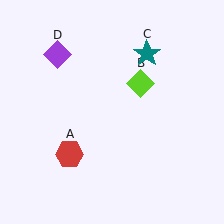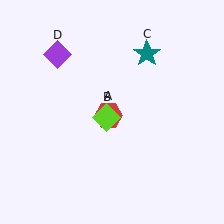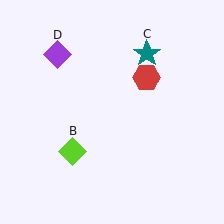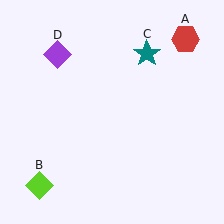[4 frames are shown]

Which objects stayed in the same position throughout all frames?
Teal star (object C) and purple diamond (object D) remained stationary.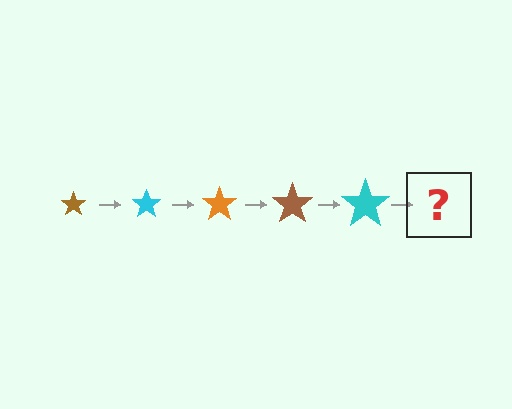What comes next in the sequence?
The next element should be an orange star, larger than the previous one.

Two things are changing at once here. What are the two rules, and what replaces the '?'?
The two rules are that the star grows larger each step and the color cycles through brown, cyan, and orange. The '?' should be an orange star, larger than the previous one.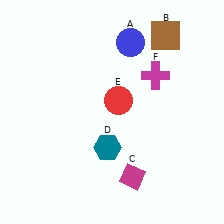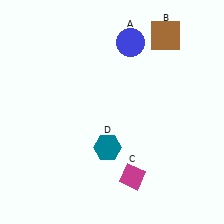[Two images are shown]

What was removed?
The red circle (E), the magenta cross (F) were removed in Image 2.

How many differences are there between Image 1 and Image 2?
There are 2 differences between the two images.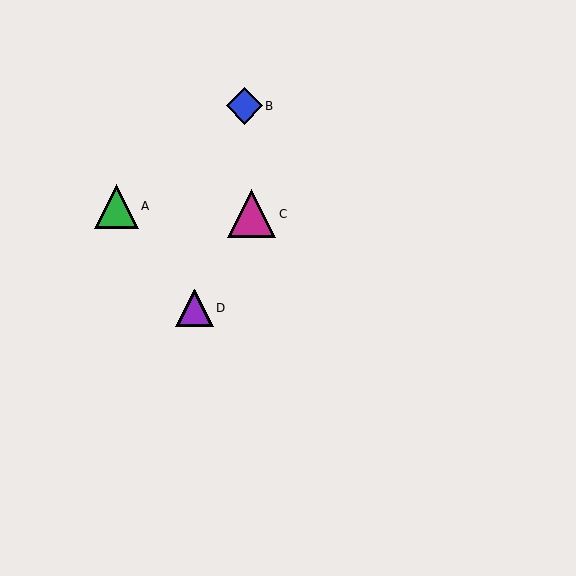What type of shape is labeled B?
Shape B is a blue diamond.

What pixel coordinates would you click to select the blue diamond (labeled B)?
Click at (244, 106) to select the blue diamond B.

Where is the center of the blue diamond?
The center of the blue diamond is at (244, 106).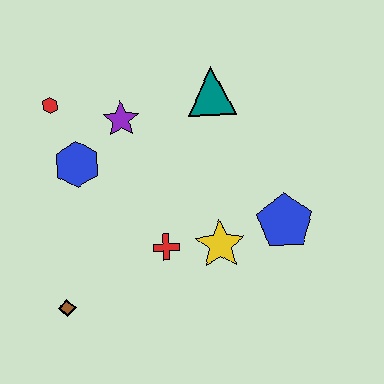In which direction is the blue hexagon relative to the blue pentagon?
The blue hexagon is to the left of the blue pentagon.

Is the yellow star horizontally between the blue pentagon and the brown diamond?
Yes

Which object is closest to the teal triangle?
The purple star is closest to the teal triangle.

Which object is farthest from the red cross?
The red hexagon is farthest from the red cross.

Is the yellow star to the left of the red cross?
No